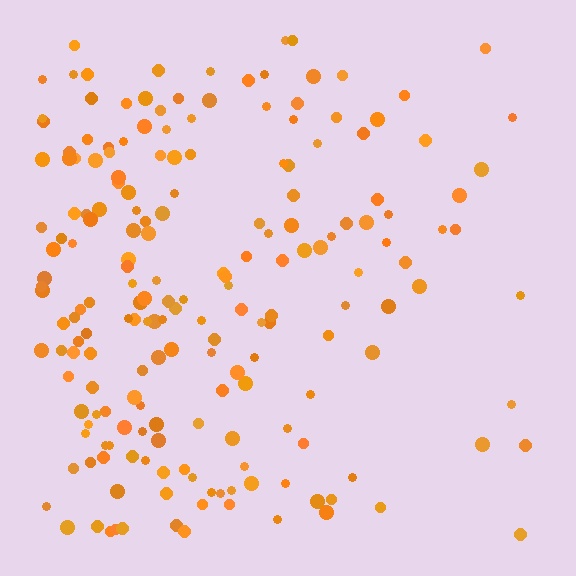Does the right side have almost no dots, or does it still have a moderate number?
Still a moderate number, just noticeably fewer than the left.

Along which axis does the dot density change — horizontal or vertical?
Horizontal.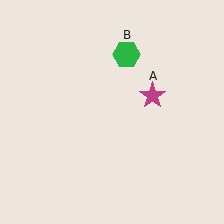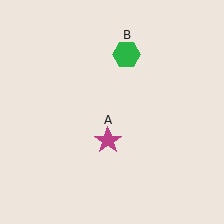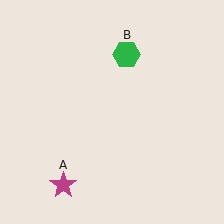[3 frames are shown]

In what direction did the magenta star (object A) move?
The magenta star (object A) moved down and to the left.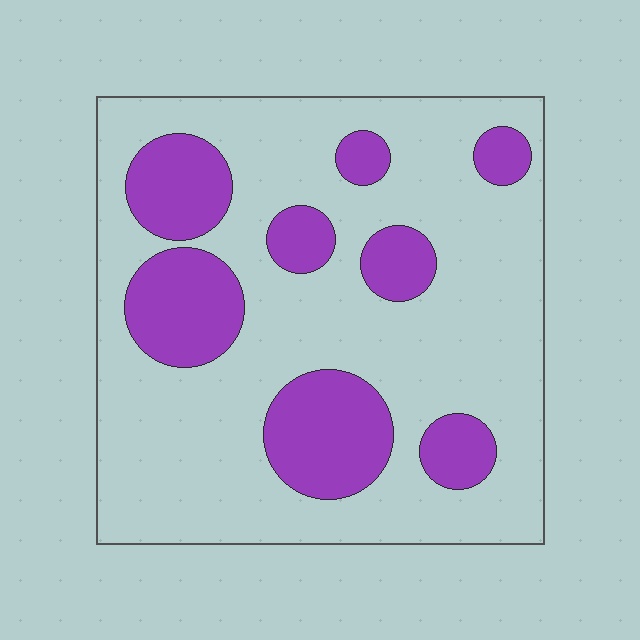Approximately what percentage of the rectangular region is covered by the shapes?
Approximately 25%.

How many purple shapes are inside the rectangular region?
8.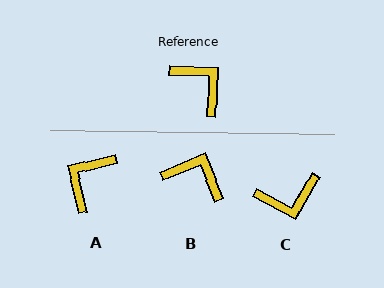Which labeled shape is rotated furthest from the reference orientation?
C, about 116 degrees away.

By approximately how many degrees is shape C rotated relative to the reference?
Approximately 116 degrees clockwise.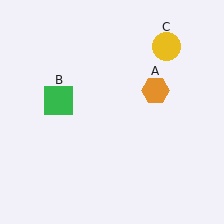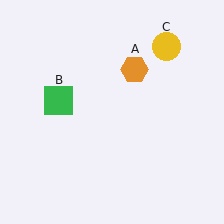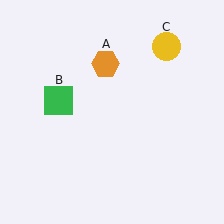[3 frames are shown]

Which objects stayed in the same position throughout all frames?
Green square (object B) and yellow circle (object C) remained stationary.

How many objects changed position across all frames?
1 object changed position: orange hexagon (object A).